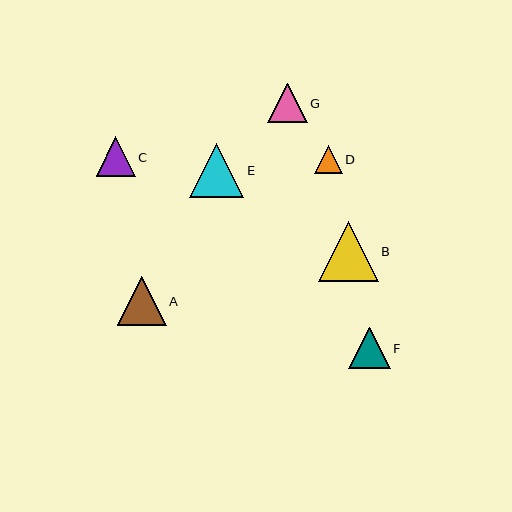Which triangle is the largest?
Triangle B is the largest with a size of approximately 60 pixels.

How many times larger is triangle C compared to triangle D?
Triangle C is approximately 1.4 times the size of triangle D.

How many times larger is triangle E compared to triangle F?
Triangle E is approximately 1.3 times the size of triangle F.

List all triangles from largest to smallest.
From largest to smallest: B, E, A, F, G, C, D.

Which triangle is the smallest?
Triangle D is the smallest with a size of approximately 28 pixels.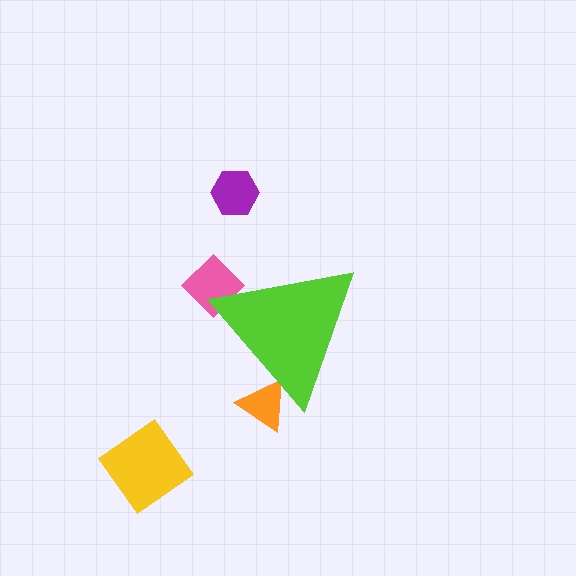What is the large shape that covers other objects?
A lime triangle.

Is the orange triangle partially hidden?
Yes, the orange triangle is partially hidden behind the lime triangle.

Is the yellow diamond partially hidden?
No, the yellow diamond is fully visible.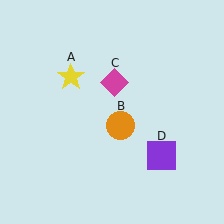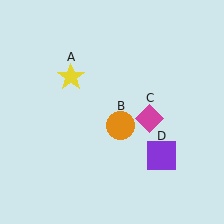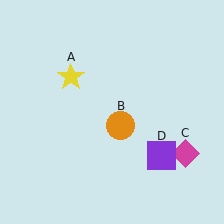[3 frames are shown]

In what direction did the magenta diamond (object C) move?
The magenta diamond (object C) moved down and to the right.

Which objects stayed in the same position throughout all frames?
Yellow star (object A) and orange circle (object B) and purple square (object D) remained stationary.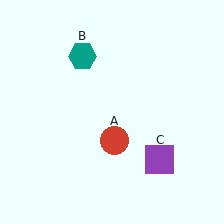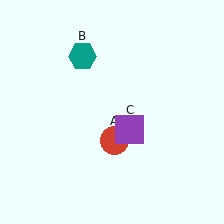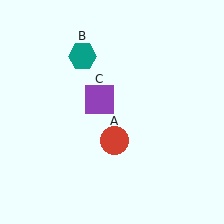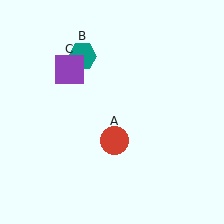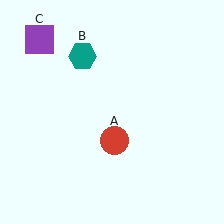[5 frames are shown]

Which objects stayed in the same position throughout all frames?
Red circle (object A) and teal hexagon (object B) remained stationary.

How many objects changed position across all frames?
1 object changed position: purple square (object C).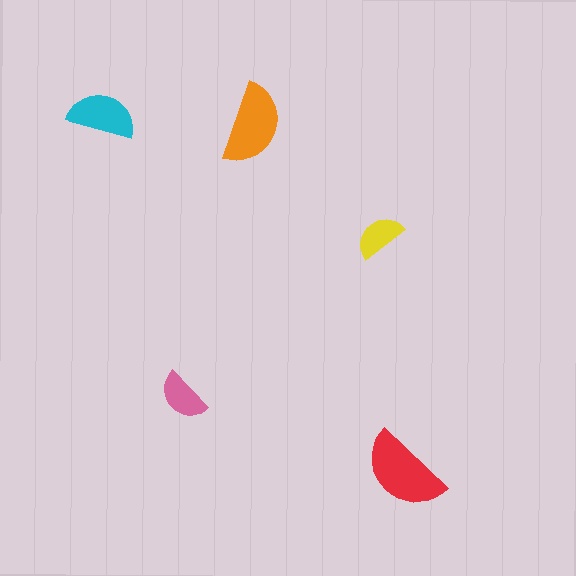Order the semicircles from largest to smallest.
the red one, the orange one, the cyan one, the pink one, the yellow one.